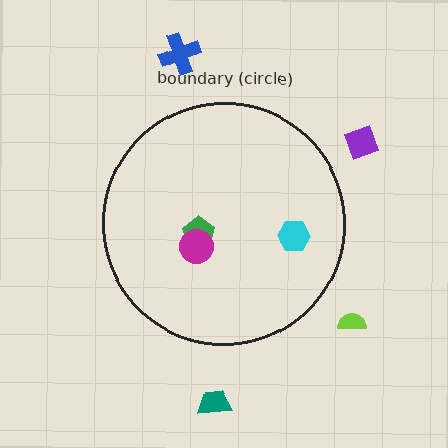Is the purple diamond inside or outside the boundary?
Outside.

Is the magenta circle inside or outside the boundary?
Inside.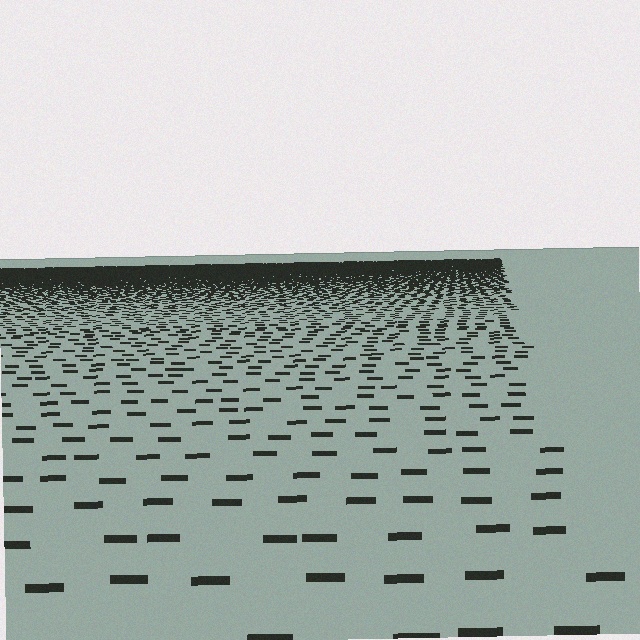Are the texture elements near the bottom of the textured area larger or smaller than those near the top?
Larger. Near the bottom, elements are closer to the viewer and appear at a bigger on-screen size.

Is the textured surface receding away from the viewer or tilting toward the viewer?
The surface is receding away from the viewer. Texture elements get smaller and denser toward the top.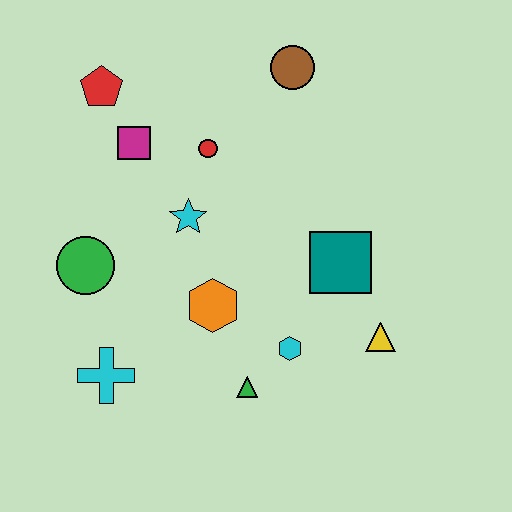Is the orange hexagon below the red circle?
Yes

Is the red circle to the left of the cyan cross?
No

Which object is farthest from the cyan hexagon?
The red pentagon is farthest from the cyan hexagon.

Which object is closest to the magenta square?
The red pentagon is closest to the magenta square.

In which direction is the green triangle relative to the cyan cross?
The green triangle is to the right of the cyan cross.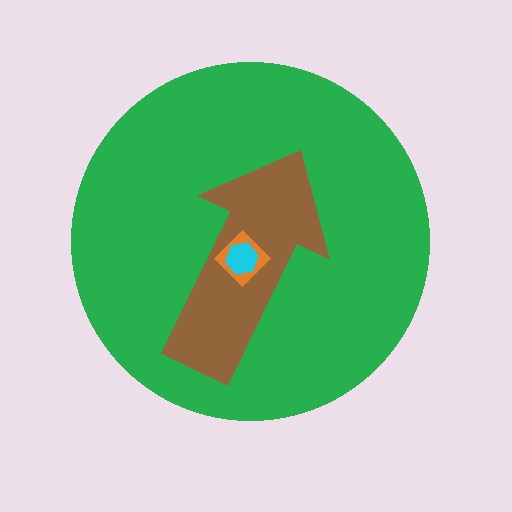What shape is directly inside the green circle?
The brown arrow.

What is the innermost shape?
The cyan hexagon.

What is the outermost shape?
The green circle.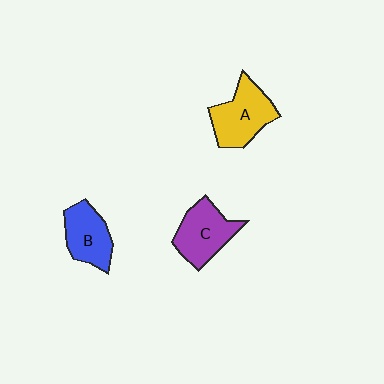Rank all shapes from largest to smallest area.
From largest to smallest: A (yellow), C (purple), B (blue).